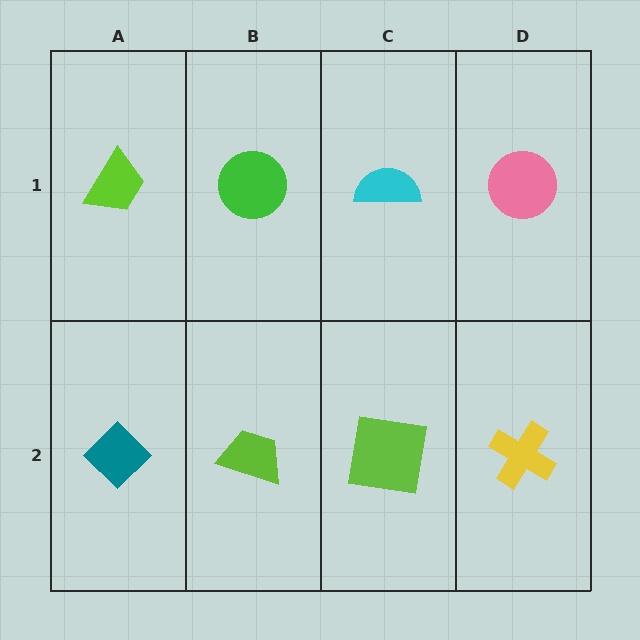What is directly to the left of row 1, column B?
A lime trapezoid.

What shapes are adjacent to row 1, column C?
A lime square (row 2, column C), a green circle (row 1, column B), a pink circle (row 1, column D).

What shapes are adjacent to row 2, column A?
A lime trapezoid (row 1, column A), a lime trapezoid (row 2, column B).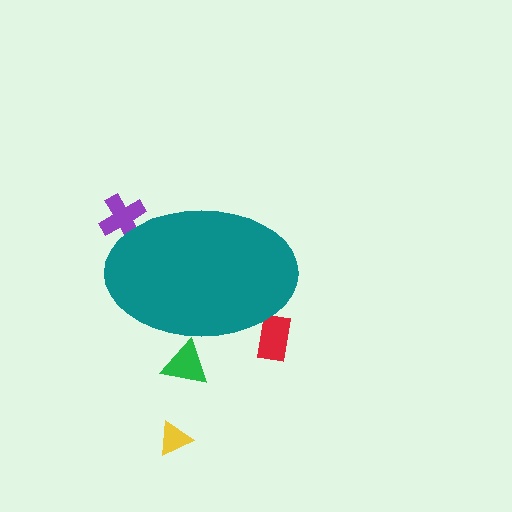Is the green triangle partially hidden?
Yes, the green triangle is partially hidden behind the teal ellipse.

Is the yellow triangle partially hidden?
No, the yellow triangle is fully visible.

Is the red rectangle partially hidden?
Yes, the red rectangle is partially hidden behind the teal ellipse.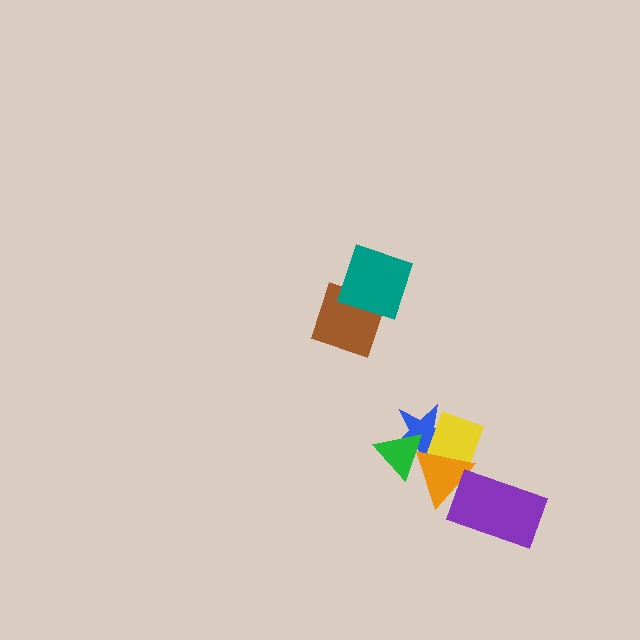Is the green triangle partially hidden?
Yes, it is partially covered by another shape.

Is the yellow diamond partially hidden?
Yes, it is partially covered by another shape.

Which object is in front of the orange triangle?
The purple rectangle is in front of the orange triangle.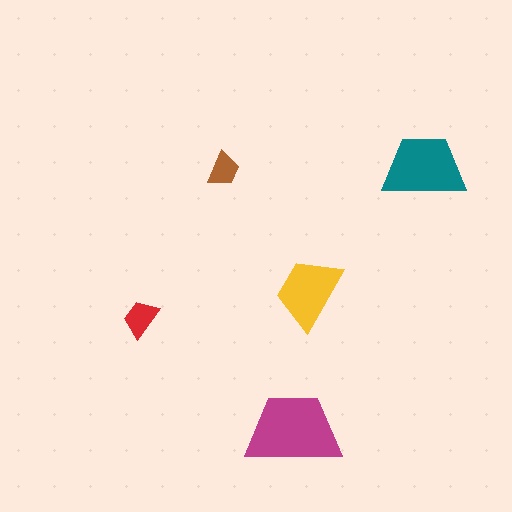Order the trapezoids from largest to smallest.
the magenta one, the teal one, the yellow one, the red one, the brown one.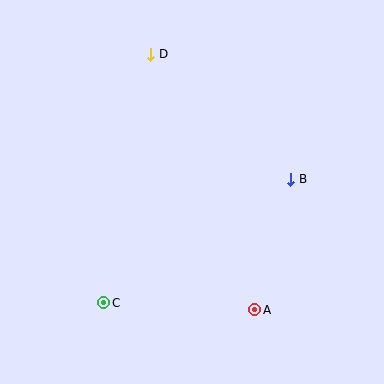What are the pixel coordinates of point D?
Point D is at (151, 54).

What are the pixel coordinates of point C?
Point C is at (104, 303).